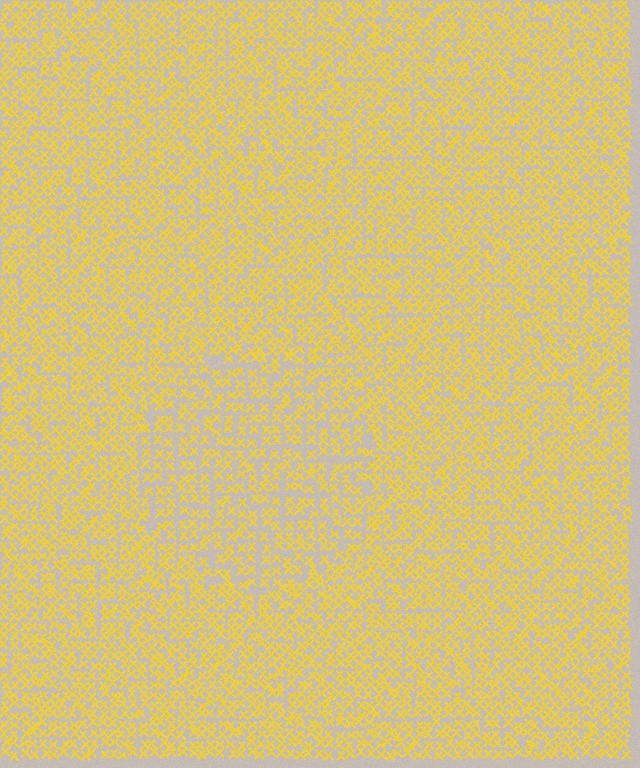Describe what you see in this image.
The image contains small yellow elements arranged at two different densities. A circle-shaped region is visible where the elements are less densely packed than the surrounding area.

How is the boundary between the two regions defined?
The boundary is defined by a change in element density (approximately 1.4x ratio). All elements are the same color, size, and shape.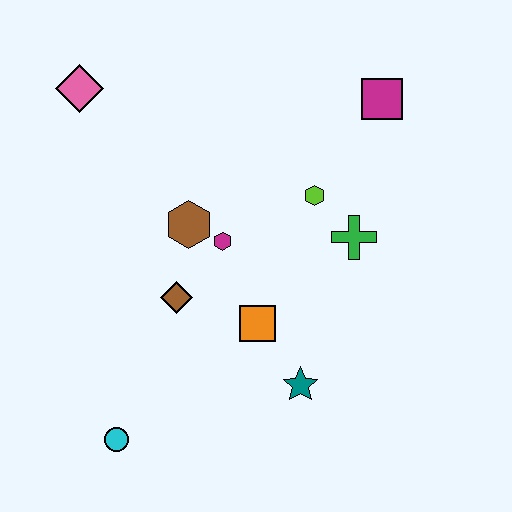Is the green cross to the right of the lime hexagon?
Yes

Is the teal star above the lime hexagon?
No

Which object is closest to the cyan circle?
The brown diamond is closest to the cyan circle.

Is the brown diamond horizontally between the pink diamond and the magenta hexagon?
Yes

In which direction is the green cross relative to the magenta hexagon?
The green cross is to the right of the magenta hexagon.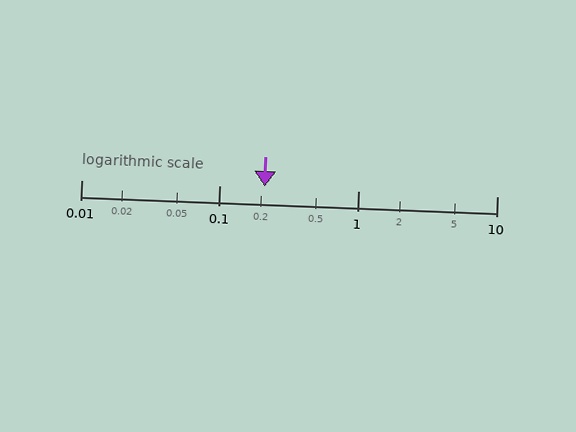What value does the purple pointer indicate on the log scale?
The pointer indicates approximately 0.21.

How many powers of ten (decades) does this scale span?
The scale spans 3 decades, from 0.01 to 10.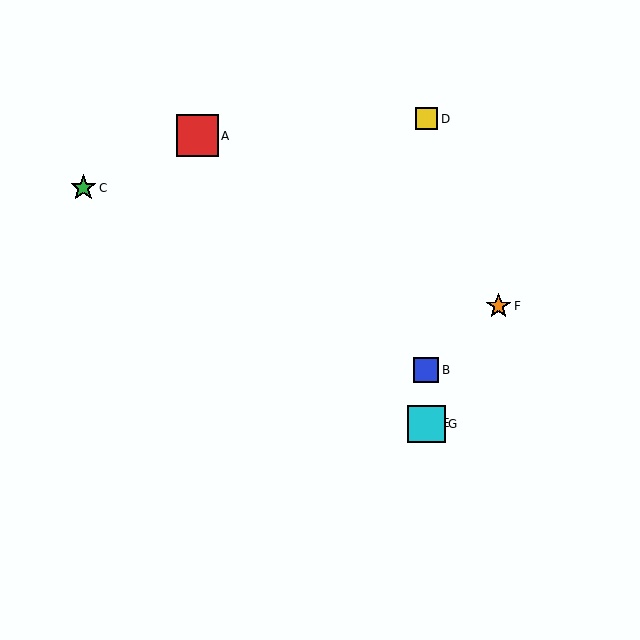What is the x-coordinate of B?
Object B is at x≈426.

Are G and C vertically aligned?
No, G is at x≈426 and C is at x≈83.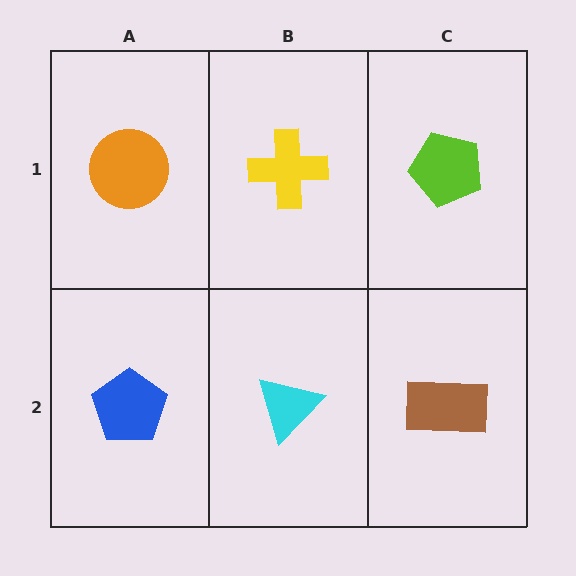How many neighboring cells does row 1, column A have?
2.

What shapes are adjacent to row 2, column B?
A yellow cross (row 1, column B), a blue pentagon (row 2, column A), a brown rectangle (row 2, column C).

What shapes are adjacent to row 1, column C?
A brown rectangle (row 2, column C), a yellow cross (row 1, column B).